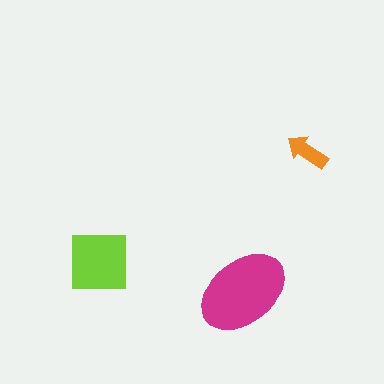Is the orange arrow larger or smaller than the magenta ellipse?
Smaller.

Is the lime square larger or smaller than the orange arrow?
Larger.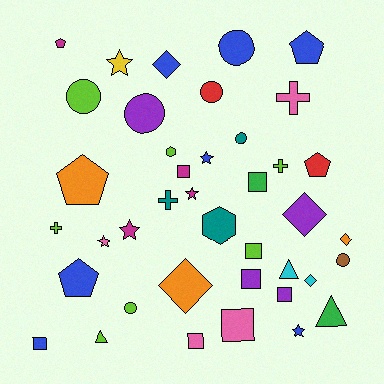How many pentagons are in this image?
There are 5 pentagons.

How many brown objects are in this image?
There is 1 brown object.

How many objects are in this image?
There are 40 objects.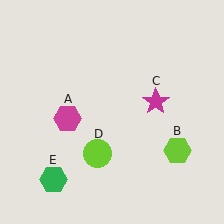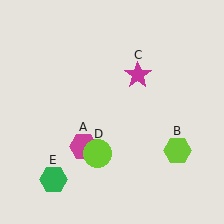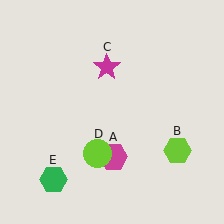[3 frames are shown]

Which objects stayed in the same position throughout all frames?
Lime hexagon (object B) and lime circle (object D) and green hexagon (object E) remained stationary.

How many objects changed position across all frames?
2 objects changed position: magenta hexagon (object A), magenta star (object C).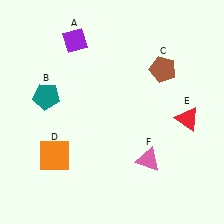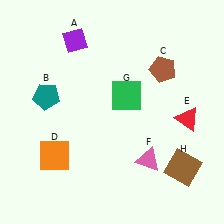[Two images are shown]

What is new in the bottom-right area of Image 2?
A brown square (H) was added in the bottom-right area of Image 2.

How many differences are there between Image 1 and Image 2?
There are 2 differences between the two images.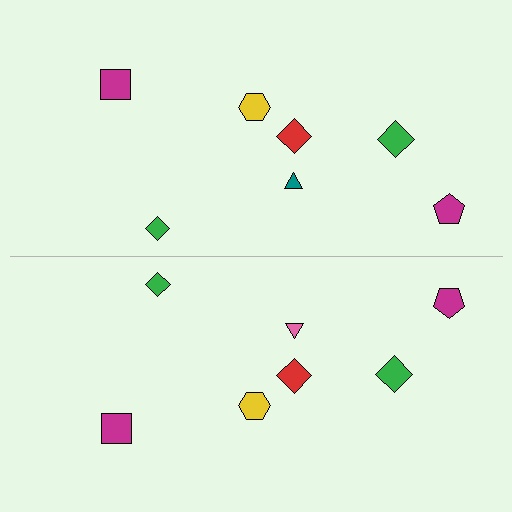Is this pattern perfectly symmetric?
No, the pattern is not perfectly symmetric. The pink triangle on the bottom side breaks the symmetry — its mirror counterpart is teal.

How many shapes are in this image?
There are 14 shapes in this image.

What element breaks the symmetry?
The pink triangle on the bottom side breaks the symmetry — its mirror counterpart is teal.